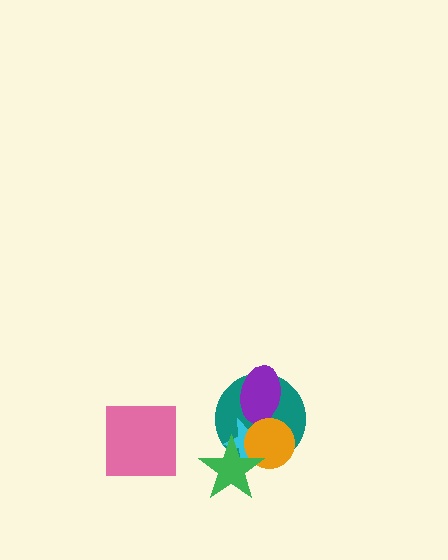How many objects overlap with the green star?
3 objects overlap with the green star.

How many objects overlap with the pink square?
0 objects overlap with the pink square.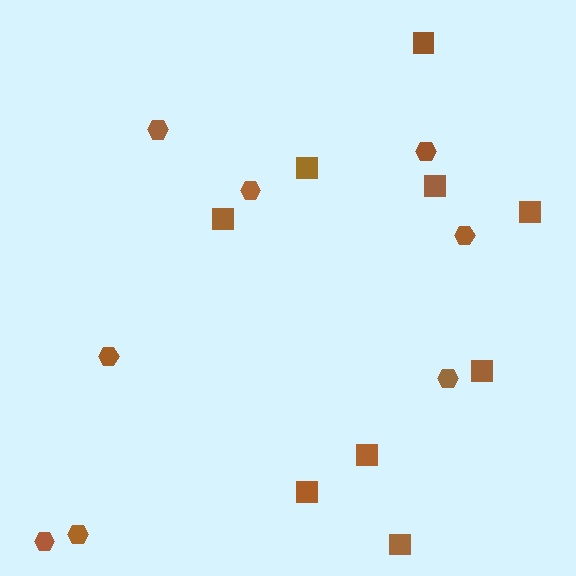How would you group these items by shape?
There are 2 groups: one group of hexagons (8) and one group of squares (9).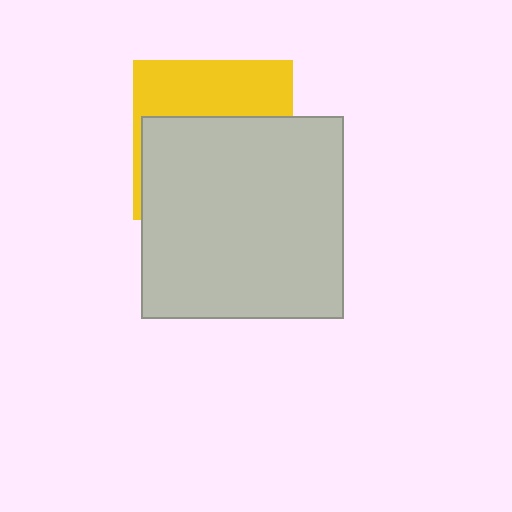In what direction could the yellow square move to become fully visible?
The yellow square could move up. That would shift it out from behind the light gray square entirely.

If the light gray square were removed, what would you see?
You would see the complete yellow square.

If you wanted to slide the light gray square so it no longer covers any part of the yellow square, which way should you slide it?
Slide it down — that is the most direct way to separate the two shapes.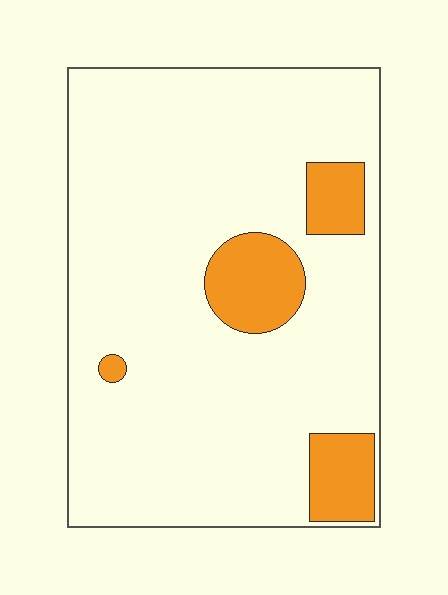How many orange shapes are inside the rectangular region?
4.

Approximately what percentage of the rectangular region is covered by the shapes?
Approximately 15%.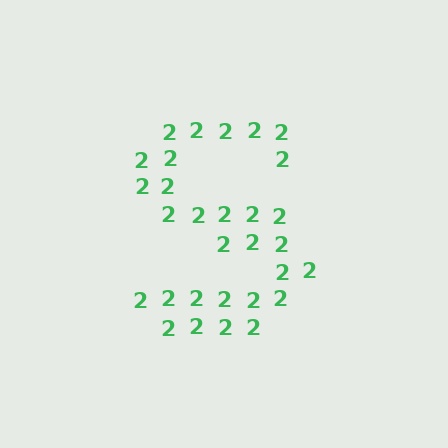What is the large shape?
The large shape is the letter S.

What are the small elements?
The small elements are digit 2's.